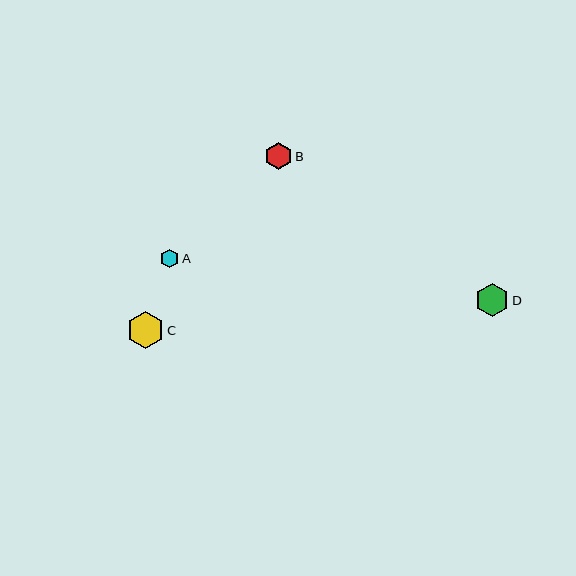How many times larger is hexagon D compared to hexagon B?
Hexagon D is approximately 1.2 times the size of hexagon B.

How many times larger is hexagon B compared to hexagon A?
Hexagon B is approximately 1.5 times the size of hexagon A.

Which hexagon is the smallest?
Hexagon A is the smallest with a size of approximately 19 pixels.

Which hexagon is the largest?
Hexagon C is the largest with a size of approximately 37 pixels.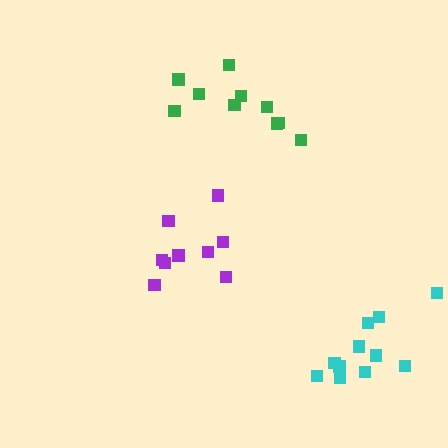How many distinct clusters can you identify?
There are 3 distinct clusters.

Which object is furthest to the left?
The purple cluster is leftmost.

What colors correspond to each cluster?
The clusters are colored: purple, cyan, green.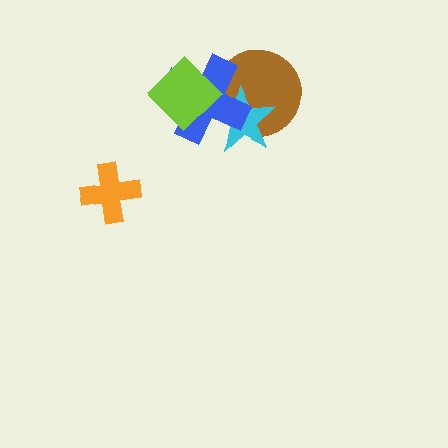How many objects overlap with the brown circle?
2 objects overlap with the brown circle.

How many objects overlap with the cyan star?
3 objects overlap with the cyan star.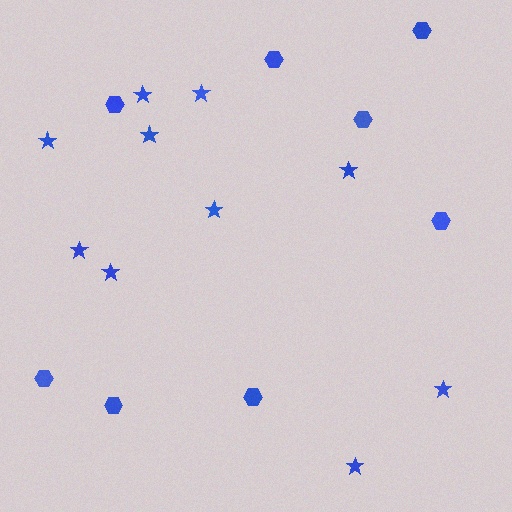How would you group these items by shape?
There are 2 groups: one group of hexagons (8) and one group of stars (10).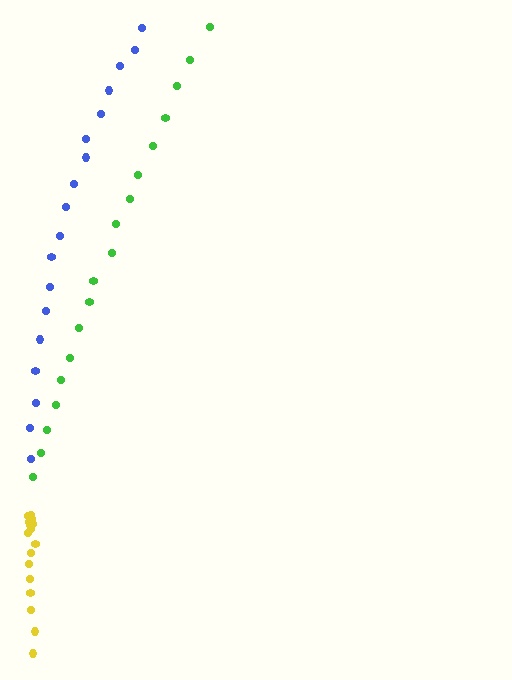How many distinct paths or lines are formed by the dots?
There are 3 distinct paths.